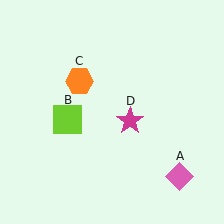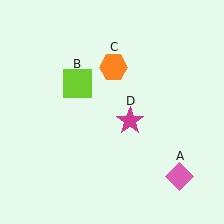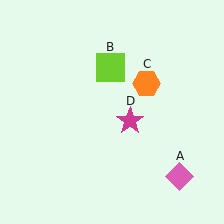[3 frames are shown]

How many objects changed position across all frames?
2 objects changed position: lime square (object B), orange hexagon (object C).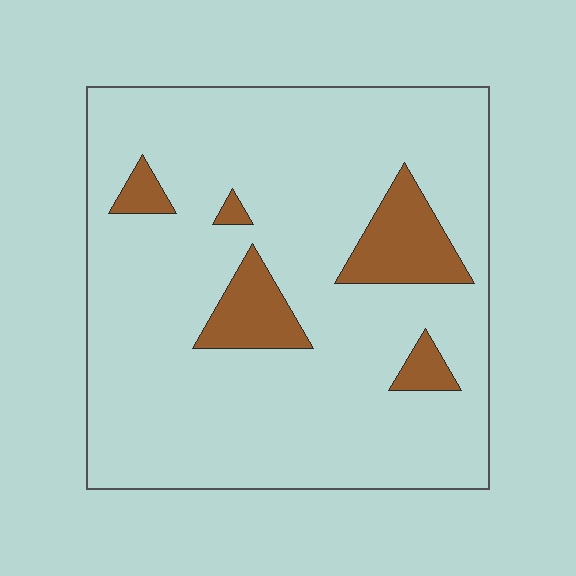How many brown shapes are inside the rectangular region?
5.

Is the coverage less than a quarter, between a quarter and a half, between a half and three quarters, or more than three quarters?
Less than a quarter.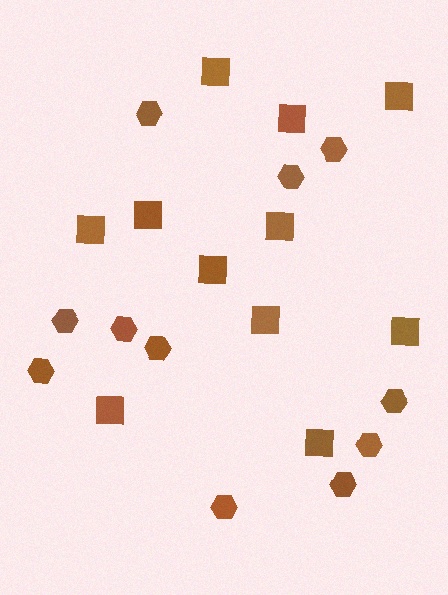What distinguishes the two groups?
There are 2 groups: one group of squares (11) and one group of hexagons (11).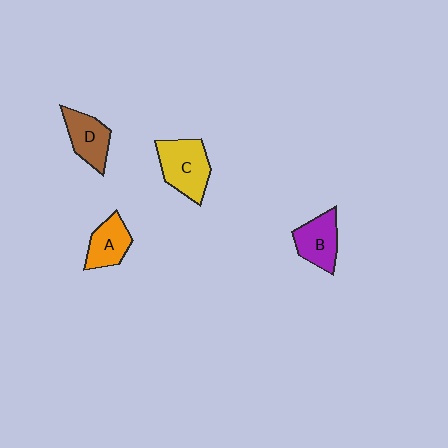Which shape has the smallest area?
Shape A (orange).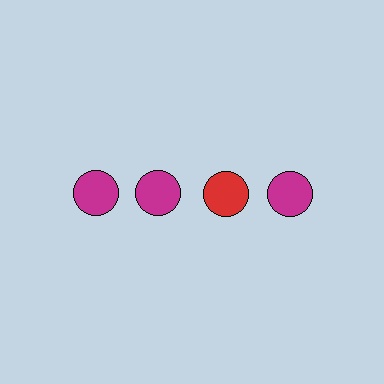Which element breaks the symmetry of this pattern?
The red circle in the top row, center column breaks the symmetry. All other shapes are magenta circles.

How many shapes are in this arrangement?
There are 4 shapes arranged in a grid pattern.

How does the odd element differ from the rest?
It has a different color: red instead of magenta.